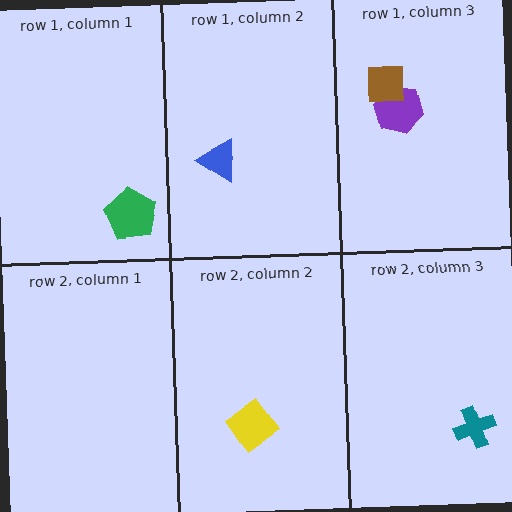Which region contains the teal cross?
The row 2, column 3 region.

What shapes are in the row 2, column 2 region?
The yellow diamond.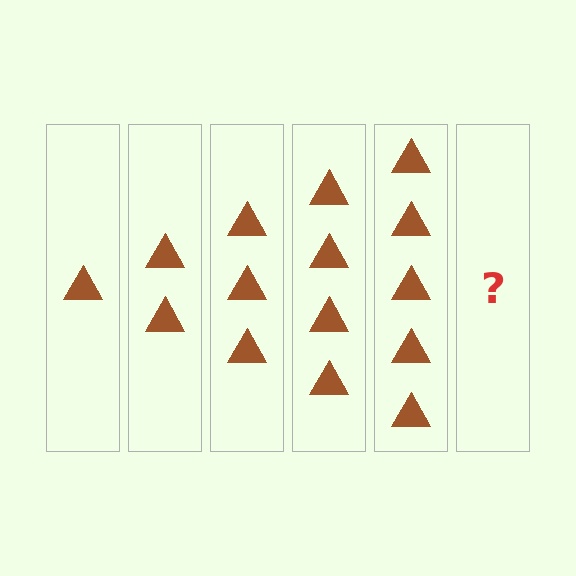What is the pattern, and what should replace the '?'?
The pattern is that each step adds one more triangle. The '?' should be 6 triangles.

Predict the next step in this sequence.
The next step is 6 triangles.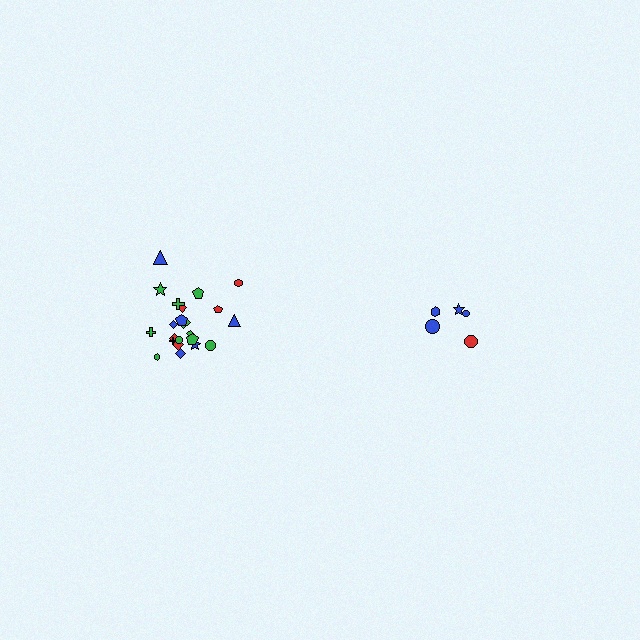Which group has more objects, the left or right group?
The left group.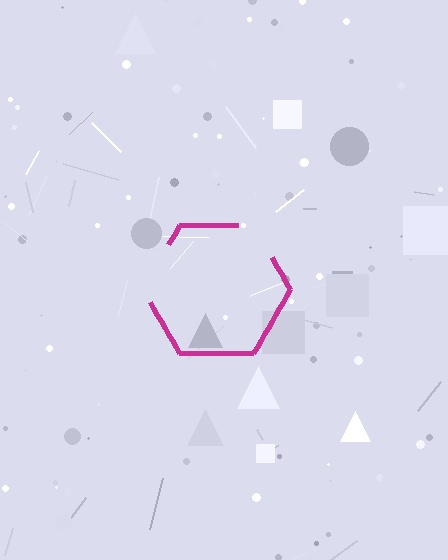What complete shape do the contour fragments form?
The contour fragments form a hexagon.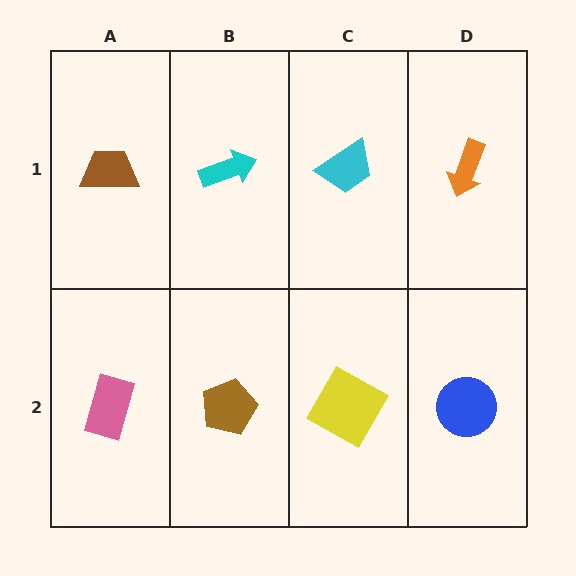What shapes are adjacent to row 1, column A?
A pink rectangle (row 2, column A), a cyan arrow (row 1, column B).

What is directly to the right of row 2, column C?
A blue circle.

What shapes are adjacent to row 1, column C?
A yellow square (row 2, column C), a cyan arrow (row 1, column B), an orange arrow (row 1, column D).